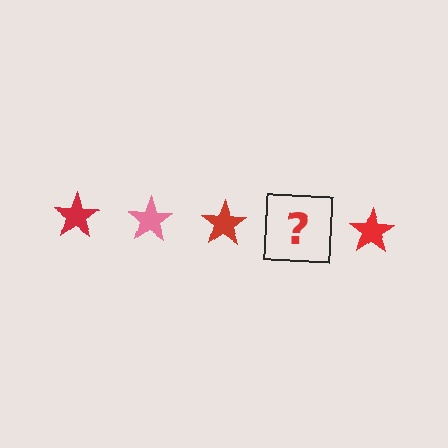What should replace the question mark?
The question mark should be replaced with a pink star.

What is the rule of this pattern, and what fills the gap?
The rule is that the pattern cycles through red, pink stars. The gap should be filled with a pink star.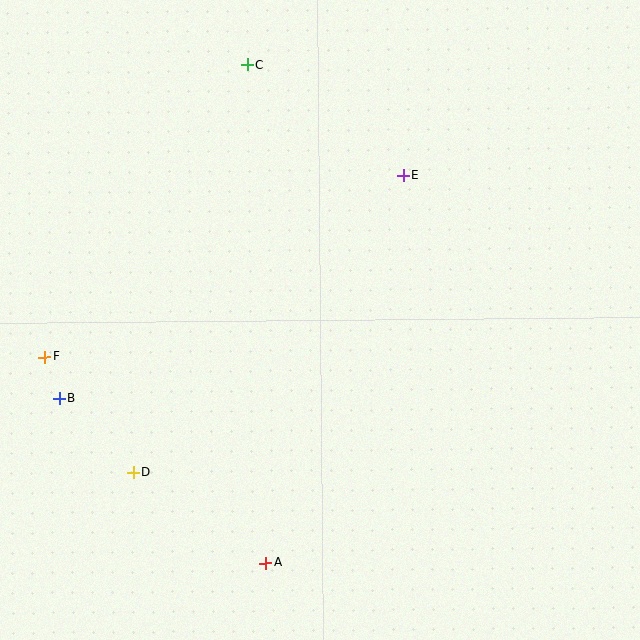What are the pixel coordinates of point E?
Point E is at (403, 175).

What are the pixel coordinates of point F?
Point F is at (45, 357).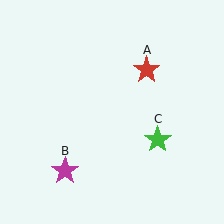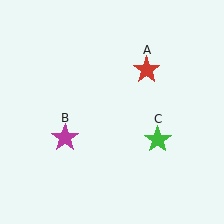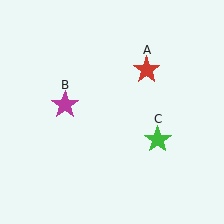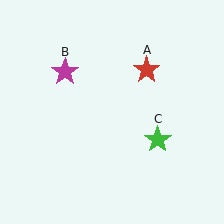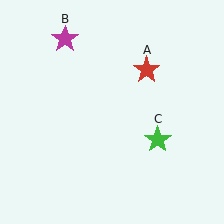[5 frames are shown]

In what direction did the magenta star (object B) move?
The magenta star (object B) moved up.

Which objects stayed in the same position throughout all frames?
Red star (object A) and green star (object C) remained stationary.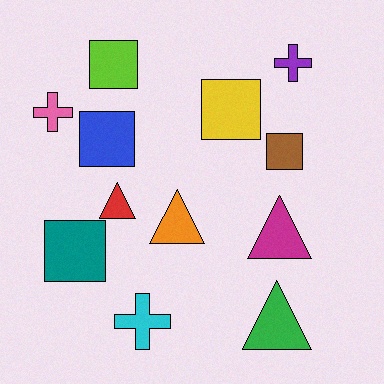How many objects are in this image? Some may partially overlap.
There are 12 objects.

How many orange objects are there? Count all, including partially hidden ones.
There is 1 orange object.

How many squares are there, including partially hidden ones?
There are 5 squares.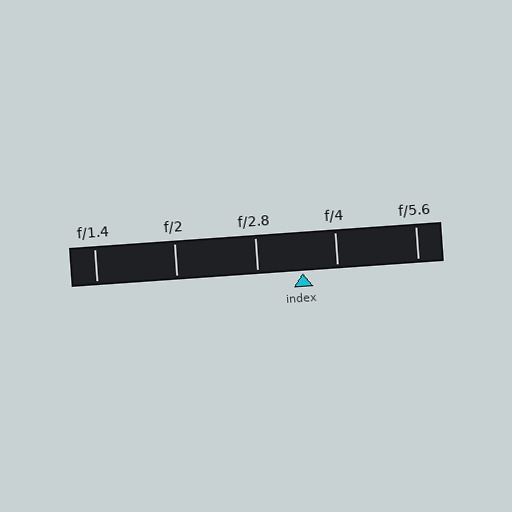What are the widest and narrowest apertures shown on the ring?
The widest aperture shown is f/1.4 and the narrowest is f/5.6.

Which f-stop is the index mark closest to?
The index mark is closest to f/4.